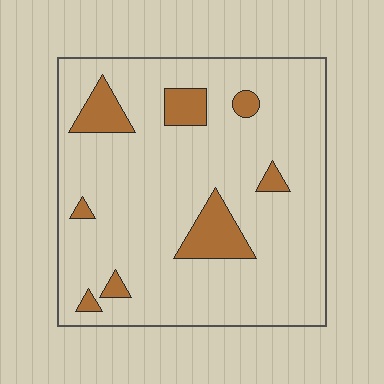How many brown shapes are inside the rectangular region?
8.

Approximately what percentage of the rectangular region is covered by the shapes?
Approximately 10%.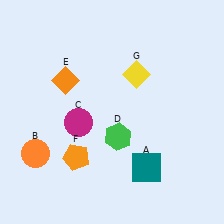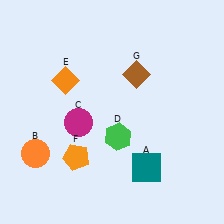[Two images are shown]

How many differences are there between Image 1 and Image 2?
There is 1 difference between the two images.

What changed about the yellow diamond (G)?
In Image 1, G is yellow. In Image 2, it changed to brown.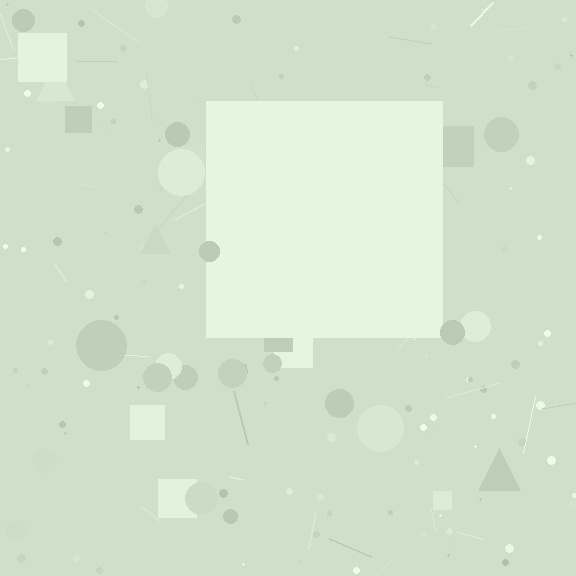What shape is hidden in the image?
A square is hidden in the image.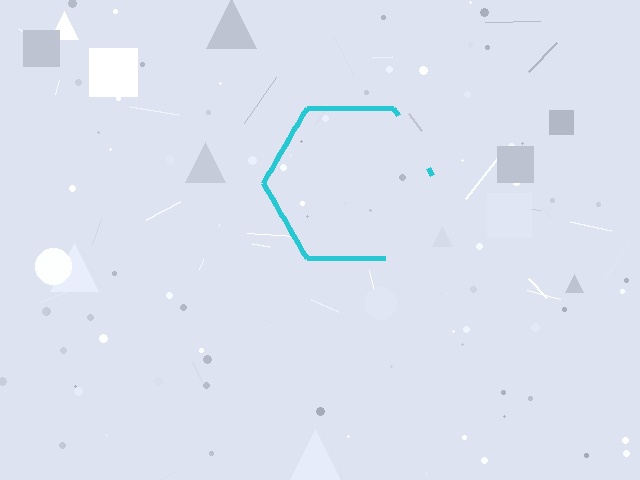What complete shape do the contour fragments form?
The contour fragments form a hexagon.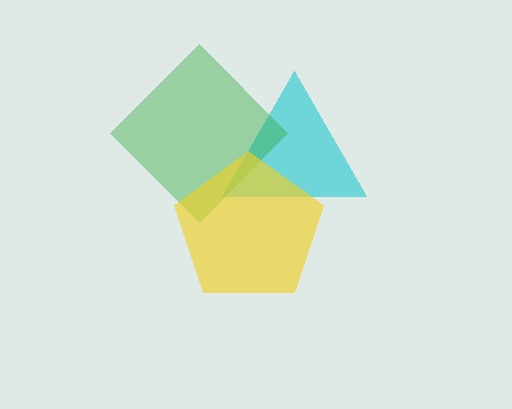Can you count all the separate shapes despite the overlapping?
Yes, there are 3 separate shapes.